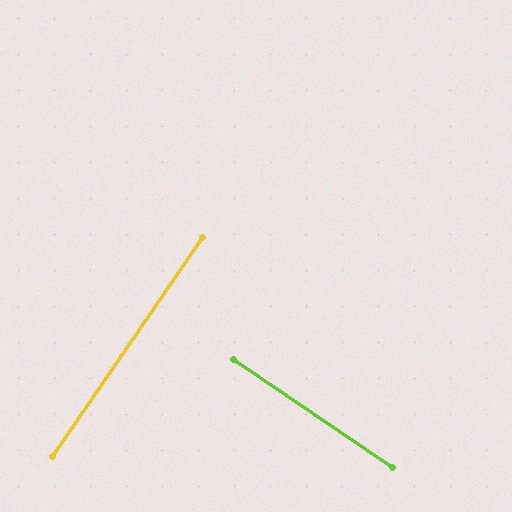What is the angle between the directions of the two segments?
Approximately 90 degrees.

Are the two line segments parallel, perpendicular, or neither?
Perpendicular — they meet at approximately 90°.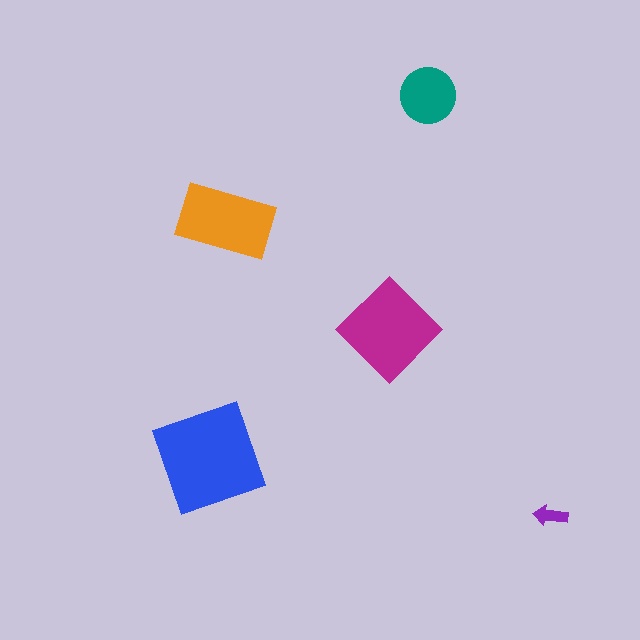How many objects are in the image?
There are 5 objects in the image.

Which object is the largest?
The blue square.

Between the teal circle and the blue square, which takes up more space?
The blue square.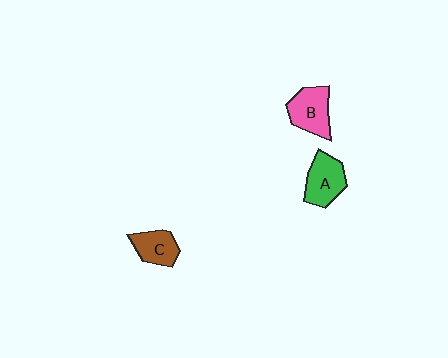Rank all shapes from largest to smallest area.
From largest to smallest: B (pink), A (green), C (brown).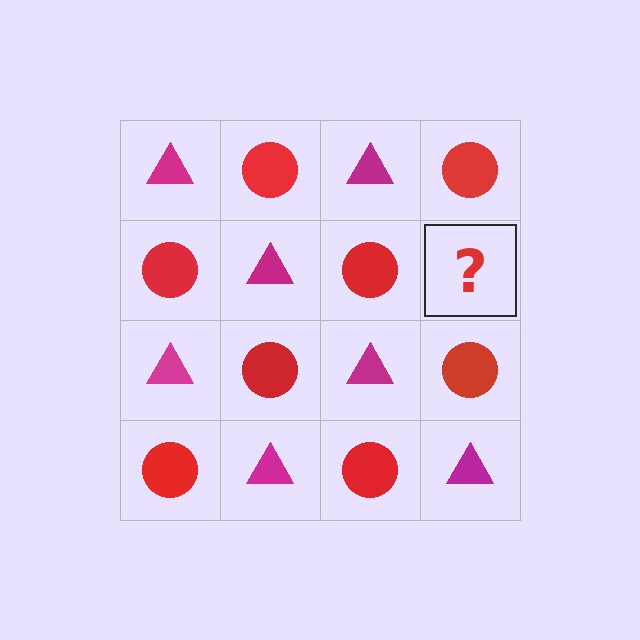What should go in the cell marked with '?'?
The missing cell should contain a magenta triangle.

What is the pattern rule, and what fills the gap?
The rule is that it alternates magenta triangle and red circle in a checkerboard pattern. The gap should be filled with a magenta triangle.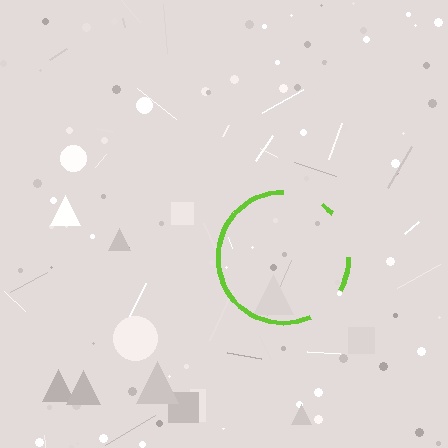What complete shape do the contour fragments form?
The contour fragments form a circle.